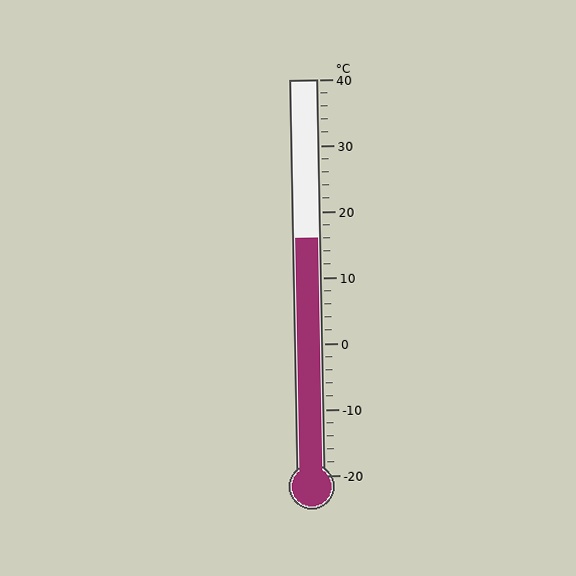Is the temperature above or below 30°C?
The temperature is below 30°C.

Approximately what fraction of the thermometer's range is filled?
The thermometer is filled to approximately 60% of its range.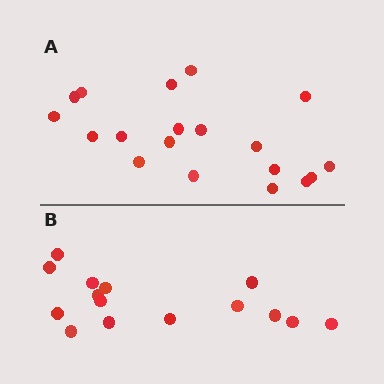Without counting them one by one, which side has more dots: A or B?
Region A (the top region) has more dots.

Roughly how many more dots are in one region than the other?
Region A has about 4 more dots than region B.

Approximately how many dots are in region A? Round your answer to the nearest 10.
About 20 dots. (The exact count is 19, which rounds to 20.)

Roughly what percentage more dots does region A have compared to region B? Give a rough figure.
About 25% more.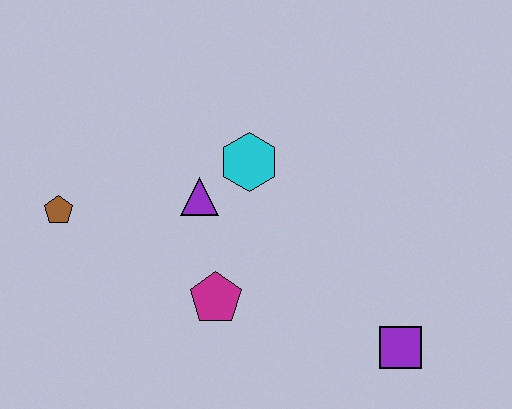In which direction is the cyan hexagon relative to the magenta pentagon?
The cyan hexagon is above the magenta pentagon.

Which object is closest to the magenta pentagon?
The purple triangle is closest to the magenta pentagon.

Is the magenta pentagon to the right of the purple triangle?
Yes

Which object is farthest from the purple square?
The brown pentagon is farthest from the purple square.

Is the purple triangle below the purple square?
No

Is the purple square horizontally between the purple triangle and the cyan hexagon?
No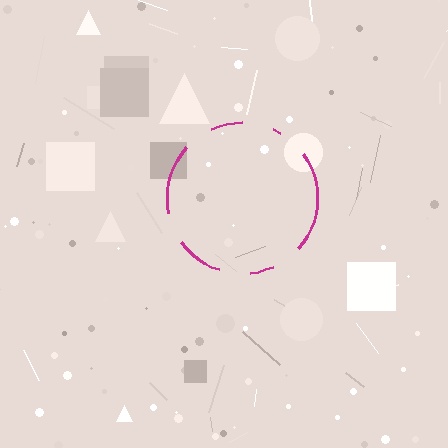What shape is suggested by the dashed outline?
The dashed outline suggests a circle.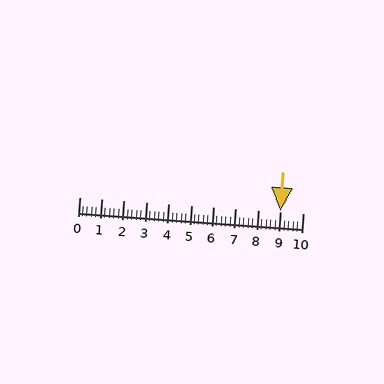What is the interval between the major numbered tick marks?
The major tick marks are spaced 1 units apart.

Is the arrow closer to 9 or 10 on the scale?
The arrow is closer to 9.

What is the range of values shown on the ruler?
The ruler shows values from 0 to 10.